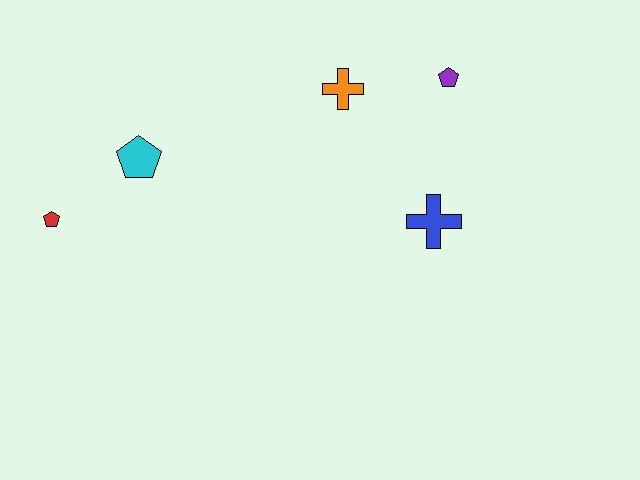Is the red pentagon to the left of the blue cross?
Yes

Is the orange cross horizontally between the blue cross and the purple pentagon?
No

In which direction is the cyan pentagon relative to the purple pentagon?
The cyan pentagon is to the left of the purple pentagon.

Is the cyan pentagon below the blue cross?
No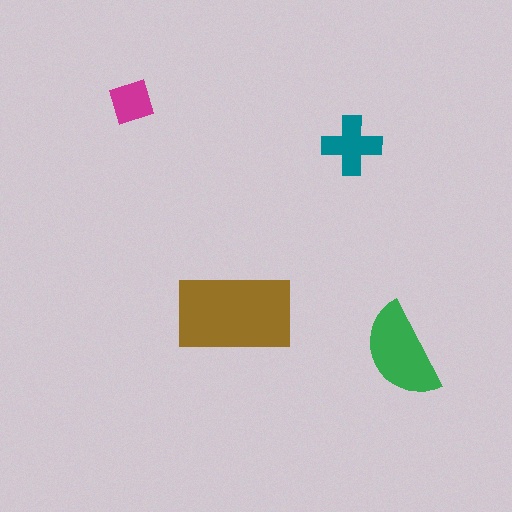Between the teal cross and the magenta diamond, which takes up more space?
The teal cross.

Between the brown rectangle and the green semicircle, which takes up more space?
The brown rectangle.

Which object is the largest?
The brown rectangle.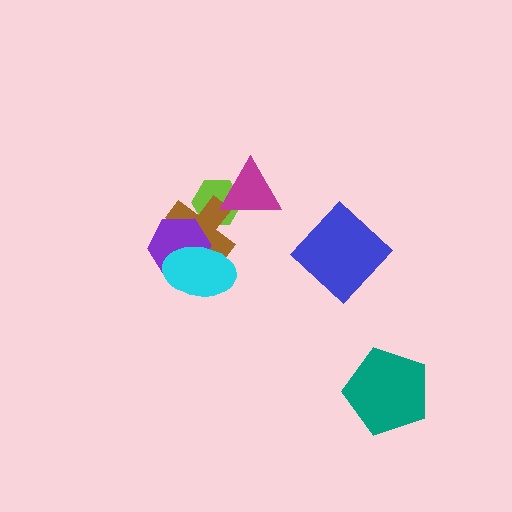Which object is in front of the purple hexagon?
The cyan ellipse is in front of the purple hexagon.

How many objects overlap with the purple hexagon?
2 objects overlap with the purple hexagon.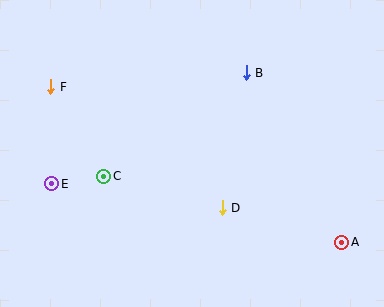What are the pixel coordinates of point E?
Point E is at (52, 184).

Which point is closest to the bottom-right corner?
Point A is closest to the bottom-right corner.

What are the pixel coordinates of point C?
Point C is at (104, 176).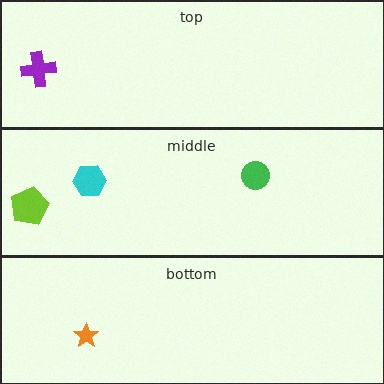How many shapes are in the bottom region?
1.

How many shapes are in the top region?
1.